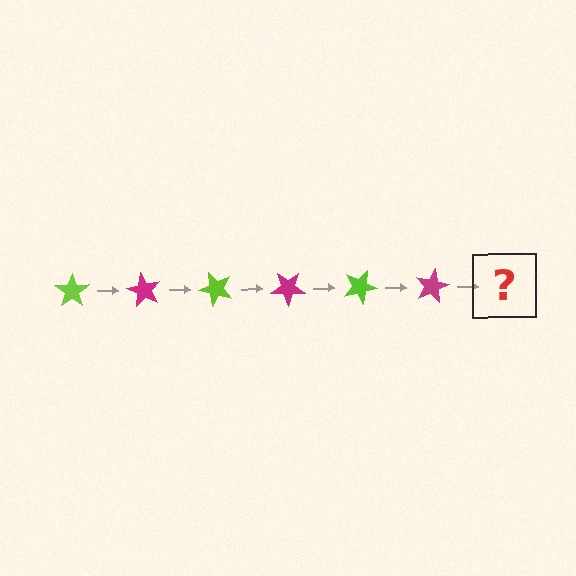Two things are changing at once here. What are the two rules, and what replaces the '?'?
The two rules are that it rotates 60 degrees each step and the color cycles through lime and magenta. The '?' should be a lime star, rotated 360 degrees from the start.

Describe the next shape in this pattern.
It should be a lime star, rotated 360 degrees from the start.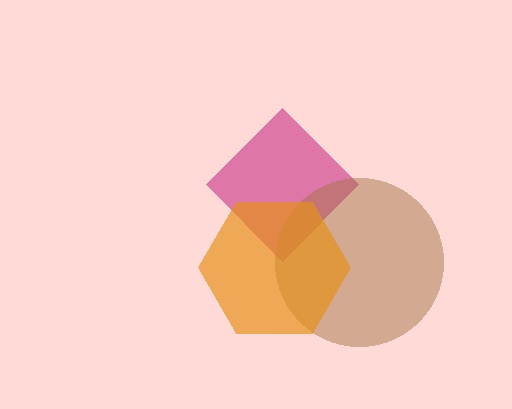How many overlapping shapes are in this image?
There are 3 overlapping shapes in the image.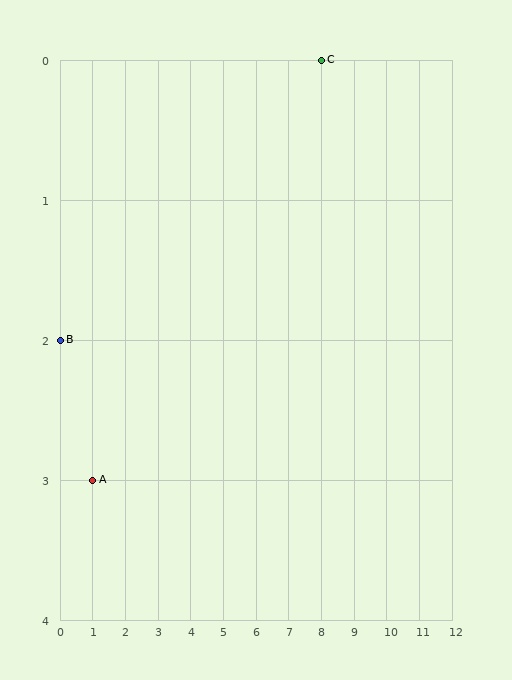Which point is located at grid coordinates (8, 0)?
Point C is at (8, 0).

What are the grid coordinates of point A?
Point A is at grid coordinates (1, 3).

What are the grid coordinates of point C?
Point C is at grid coordinates (8, 0).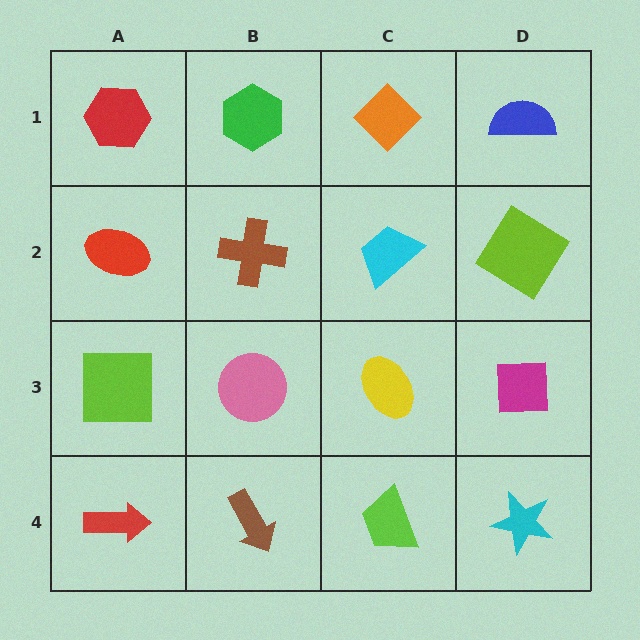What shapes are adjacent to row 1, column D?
A lime diamond (row 2, column D), an orange diamond (row 1, column C).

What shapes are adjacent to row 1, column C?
A cyan trapezoid (row 2, column C), a green hexagon (row 1, column B), a blue semicircle (row 1, column D).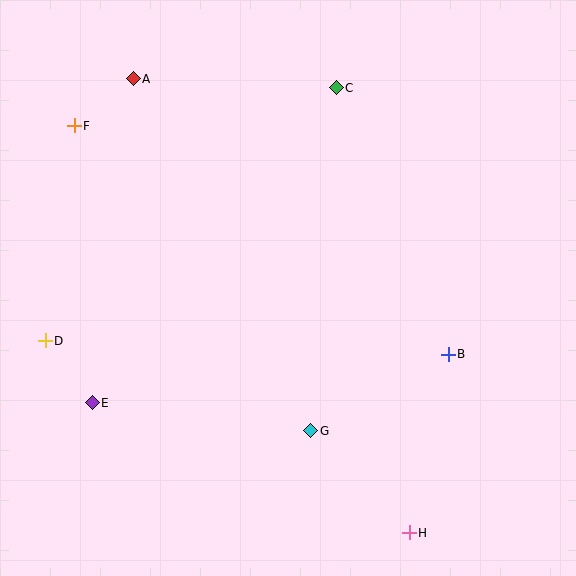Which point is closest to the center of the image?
Point G at (311, 431) is closest to the center.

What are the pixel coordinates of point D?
Point D is at (45, 341).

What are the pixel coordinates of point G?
Point G is at (311, 431).